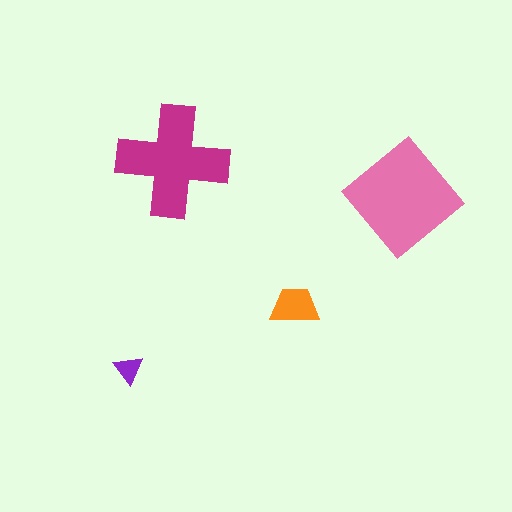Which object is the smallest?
The purple triangle.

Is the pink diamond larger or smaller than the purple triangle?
Larger.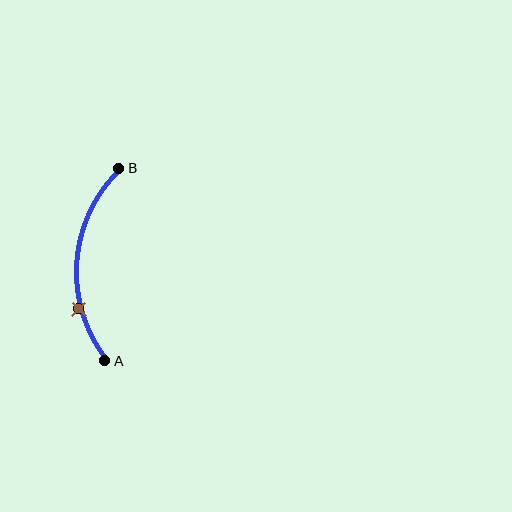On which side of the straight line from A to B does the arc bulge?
The arc bulges to the left of the straight line connecting A and B.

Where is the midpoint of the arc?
The arc midpoint is the point on the curve farthest from the straight line joining A and B. It sits to the left of that line.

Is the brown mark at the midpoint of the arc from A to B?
No. The brown mark lies on the arc but is closer to endpoint A. The arc midpoint would be at the point on the curve equidistant along the arc from both A and B.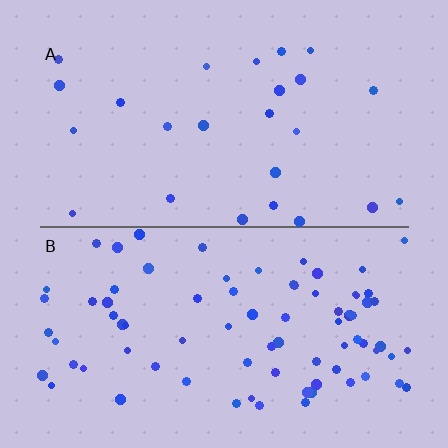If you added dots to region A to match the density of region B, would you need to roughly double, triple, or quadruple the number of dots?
Approximately triple.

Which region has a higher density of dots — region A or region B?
B (the bottom).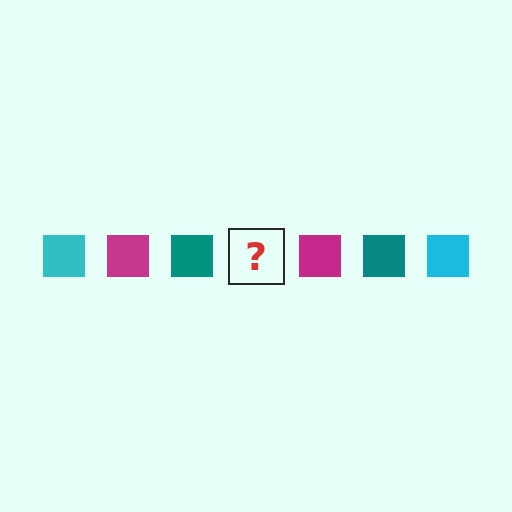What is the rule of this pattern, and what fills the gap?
The rule is that the pattern cycles through cyan, magenta, teal squares. The gap should be filled with a cyan square.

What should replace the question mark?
The question mark should be replaced with a cyan square.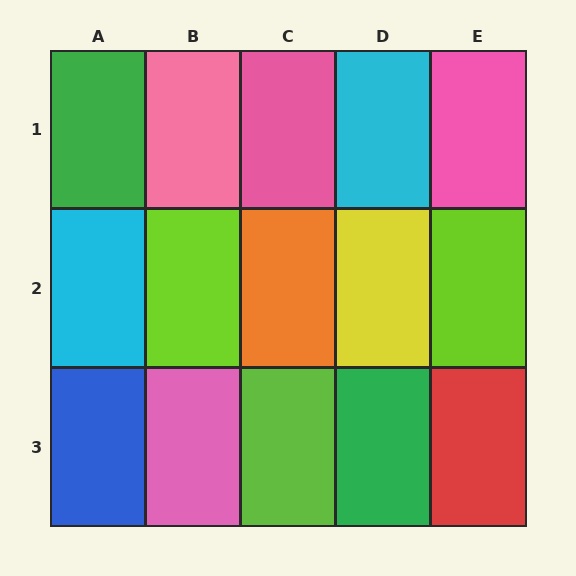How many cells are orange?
1 cell is orange.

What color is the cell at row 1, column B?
Pink.